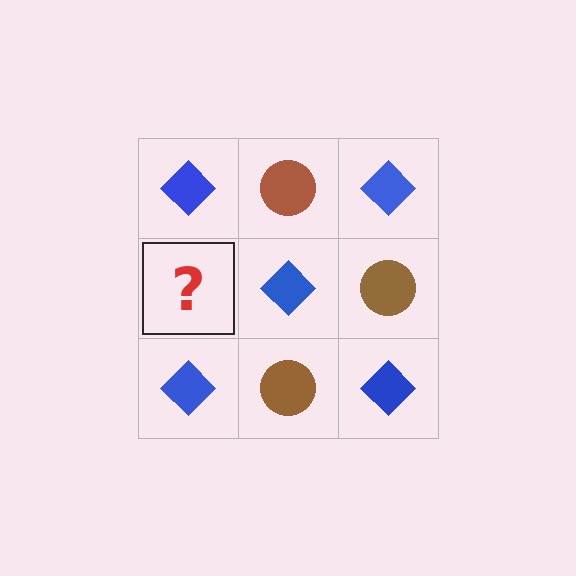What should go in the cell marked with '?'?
The missing cell should contain a brown circle.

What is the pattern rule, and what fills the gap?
The rule is that it alternates blue diamond and brown circle in a checkerboard pattern. The gap should be filled with a brown circle.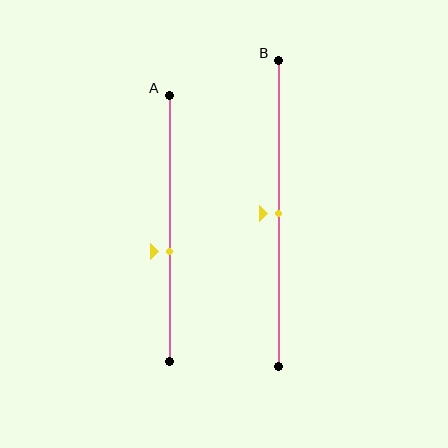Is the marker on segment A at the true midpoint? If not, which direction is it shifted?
No, the marker on segment A is shifted downward by about 9% of the segment length.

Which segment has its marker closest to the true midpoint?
Segment B has its marker closest to the true midpoint.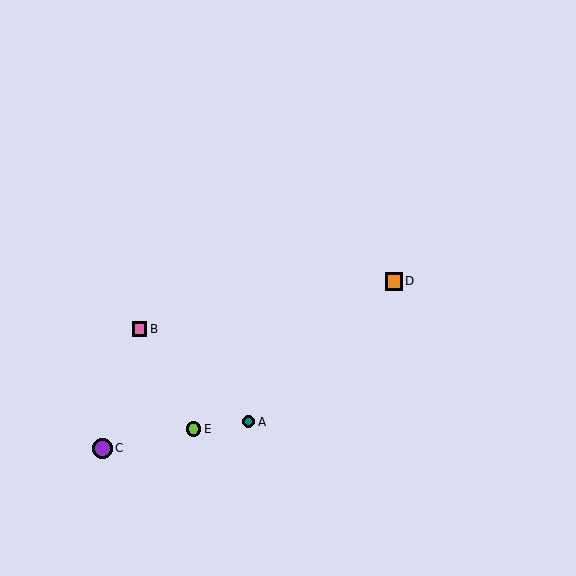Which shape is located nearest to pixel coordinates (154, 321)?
The pink square (labeled B) at (140, 329) is nearest to that location.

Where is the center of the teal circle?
The center of the teal circle is at (249, 422).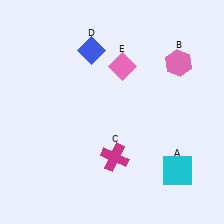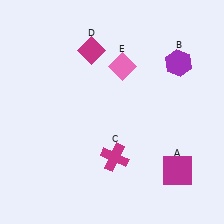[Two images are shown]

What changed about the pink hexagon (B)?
In Image 1, B is pink. In Image 2, it changed to purple.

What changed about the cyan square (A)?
In Image 1, A is cyan. In Image 2, it changed to magenta.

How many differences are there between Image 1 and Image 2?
There are 3 differences between the two images.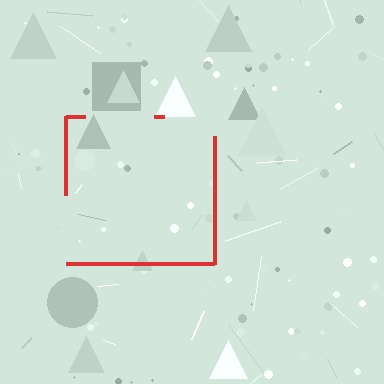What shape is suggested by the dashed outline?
The dashed outline suggests a square.